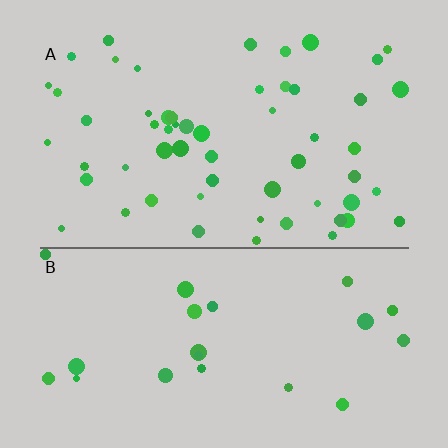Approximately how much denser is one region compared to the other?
Approximately 2.4× — region A over region B.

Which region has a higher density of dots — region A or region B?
A (the top).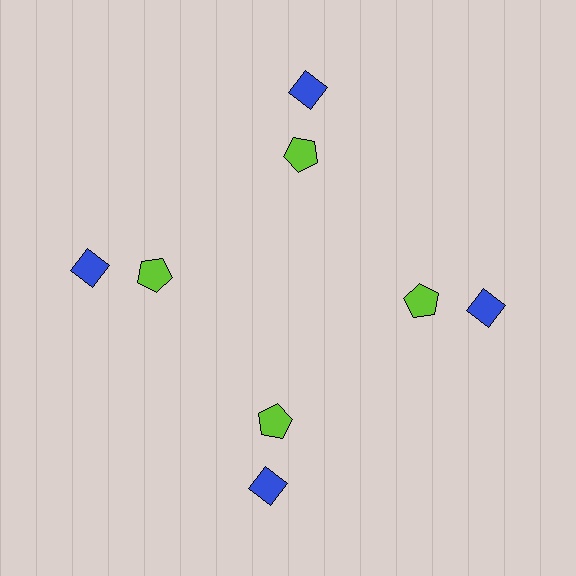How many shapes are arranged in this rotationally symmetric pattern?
There are 8 shapes, arranged in 4 groups of 2.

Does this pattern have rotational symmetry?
Yes, this pattern has 4-fold rotational symmetry. It looks the same after rotating 90 degrees around the center.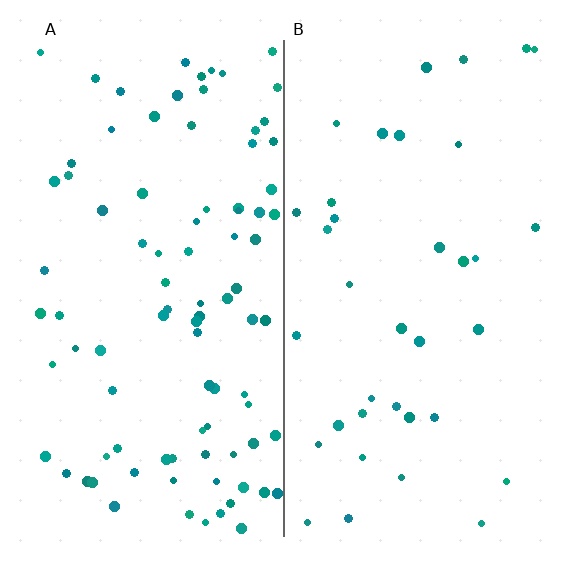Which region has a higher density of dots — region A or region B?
A (the left).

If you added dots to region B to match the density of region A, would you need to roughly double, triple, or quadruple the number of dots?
Approximately triple.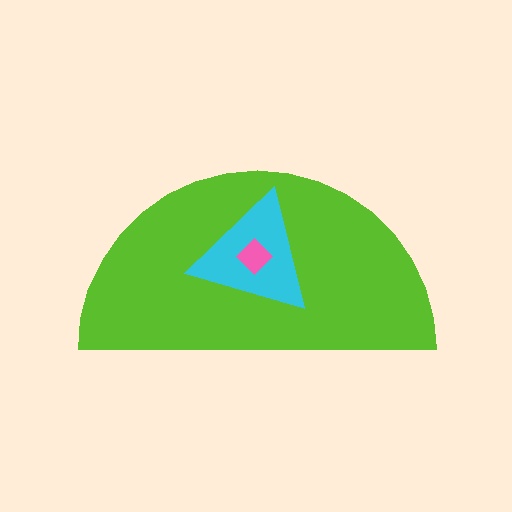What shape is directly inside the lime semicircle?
The cyan triangle.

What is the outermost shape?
The lime semicircle.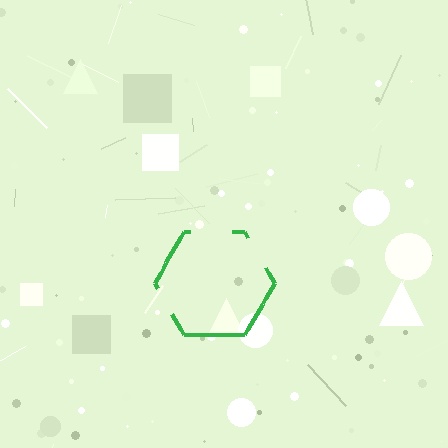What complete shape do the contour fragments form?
The contour fragments form a hexagon.